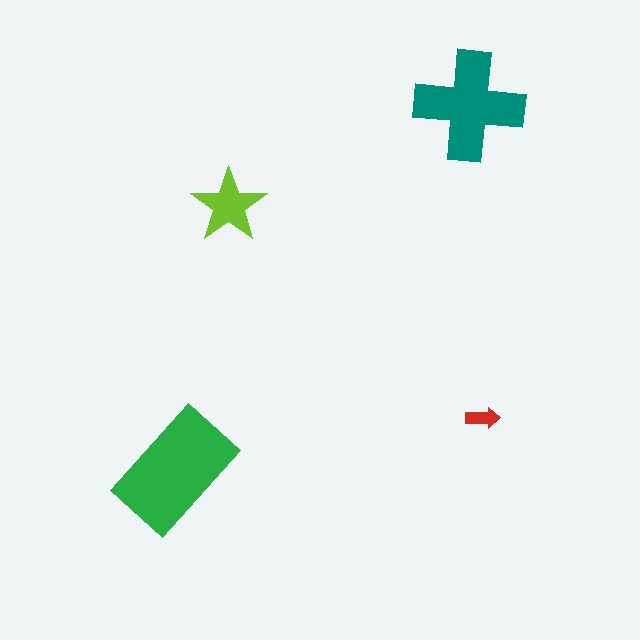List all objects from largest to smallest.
The green rectangle, the teal cross, the lime star, the red arrow.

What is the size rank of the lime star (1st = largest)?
3rd.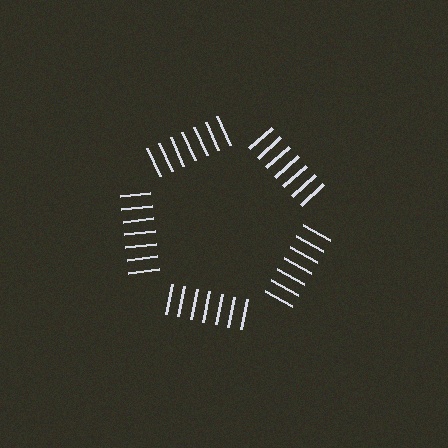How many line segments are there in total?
35 — 7 along each of the 5 edges.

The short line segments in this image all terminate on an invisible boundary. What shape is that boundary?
An illusory pentagon — the line segments terminate on its edges but no continuous stroke is drawn.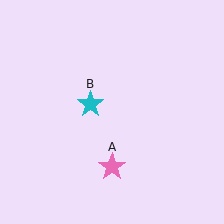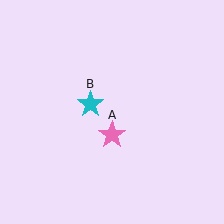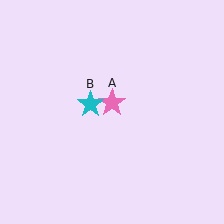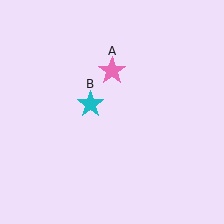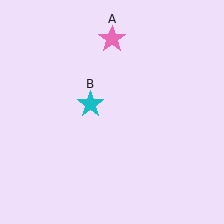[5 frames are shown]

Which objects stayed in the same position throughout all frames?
Cyan star (object B) remained stationary.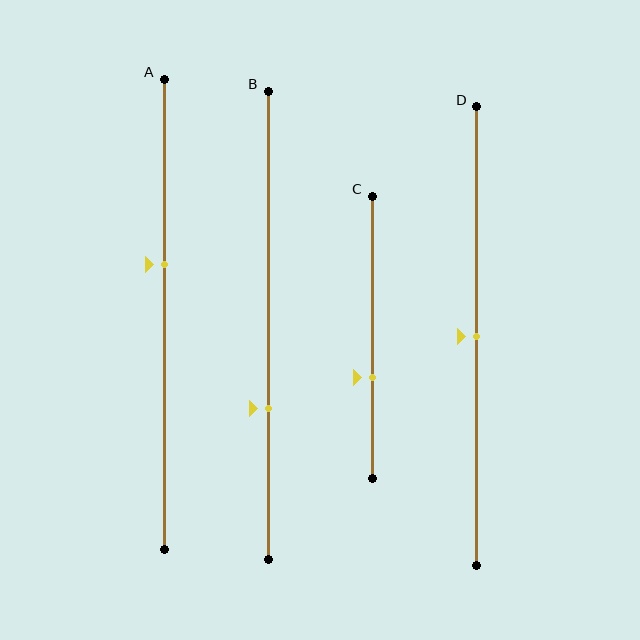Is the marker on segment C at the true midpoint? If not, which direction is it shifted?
No, the marker on segment C is shifted downward by about 14% of the segment length.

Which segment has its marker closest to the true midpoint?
Segment D has its marker closest to the true midpoint.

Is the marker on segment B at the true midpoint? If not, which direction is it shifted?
No, the marker on segment B is shifted downward by about 18% of the segment length.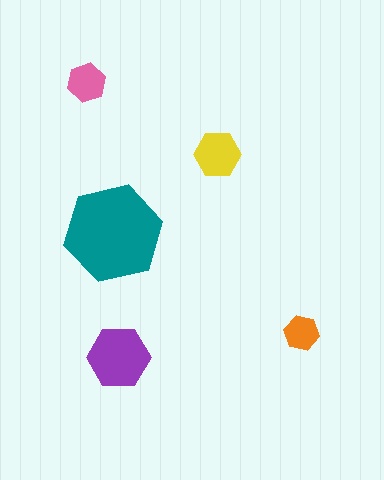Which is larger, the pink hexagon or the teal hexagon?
The teal one.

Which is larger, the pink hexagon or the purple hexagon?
The purple one.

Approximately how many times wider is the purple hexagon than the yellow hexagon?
About 1.5 times wider.